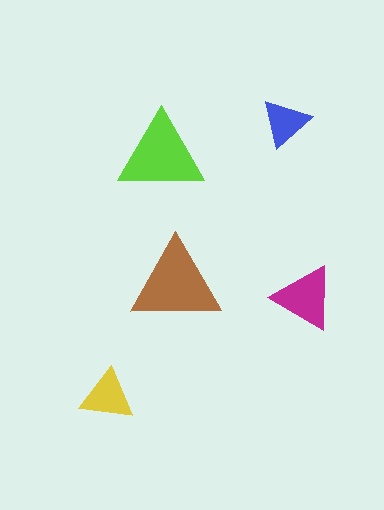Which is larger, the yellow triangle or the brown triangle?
The brown one.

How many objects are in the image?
There are 5 objects in the image.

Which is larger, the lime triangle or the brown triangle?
The brown one.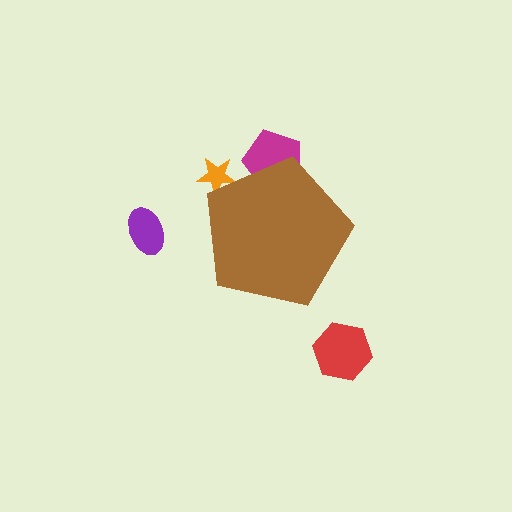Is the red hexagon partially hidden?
No, the red hexagon is fully visible.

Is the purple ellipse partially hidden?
No, the purple ellipse is fully visible.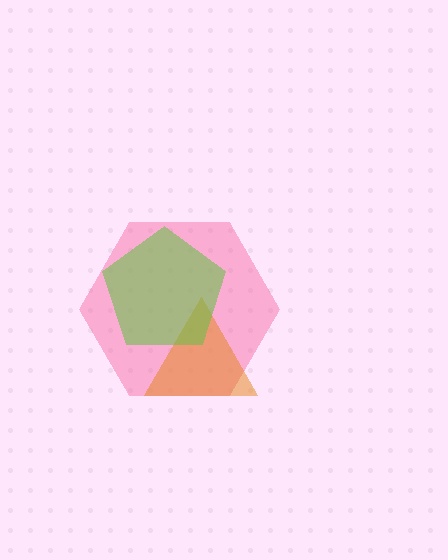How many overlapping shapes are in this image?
There are 3 overlapping shapes in the image.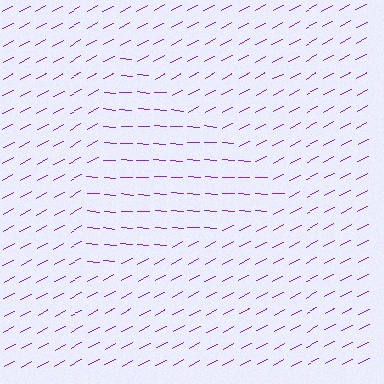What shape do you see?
I see a triangle.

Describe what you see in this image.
The image is filled with small purple line segments. A triangle region in the image has lines oriented differently from the surrounding lines, creating a visible texture boundary.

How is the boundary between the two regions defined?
The boundary is defined purely by a change in line orientation (approximately 32 degrees difference). All lines are the same color and thickness.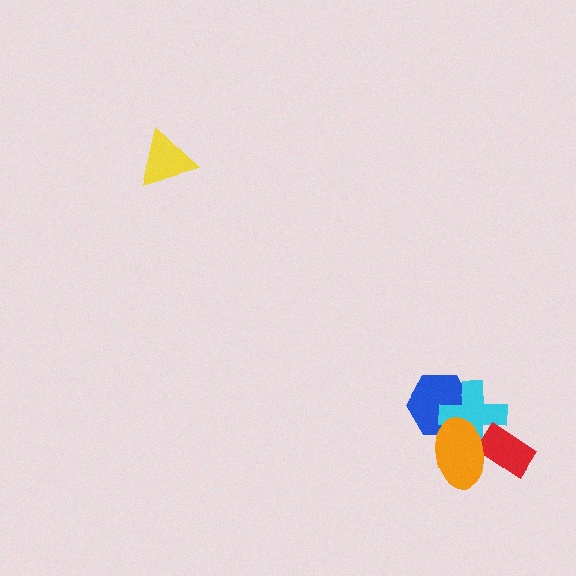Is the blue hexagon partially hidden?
Yes, it is partially covered by another shape.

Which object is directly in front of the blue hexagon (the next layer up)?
The cyan cross is directly in front of the blue hexagon.